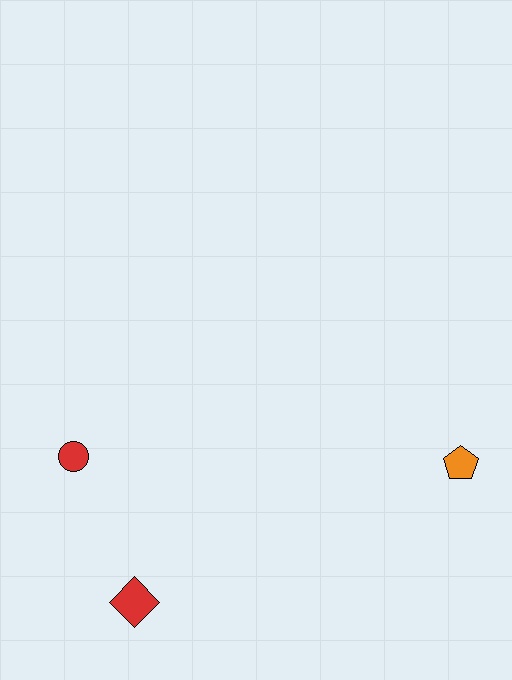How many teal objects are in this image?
There are no teal objects.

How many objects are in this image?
There are 3 objects.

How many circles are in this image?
There is 1 circle.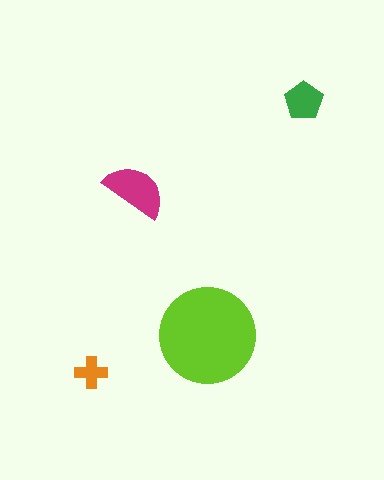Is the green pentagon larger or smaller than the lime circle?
Smaller.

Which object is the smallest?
The orange cross.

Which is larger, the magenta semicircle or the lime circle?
The lime circle.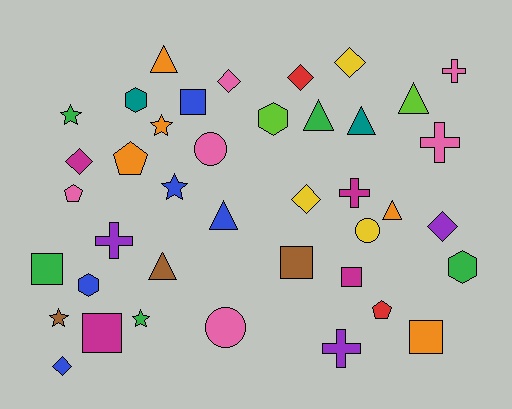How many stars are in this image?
There are 5 stars.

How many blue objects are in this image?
There are 5 blue objects.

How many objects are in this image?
There are 40 objects.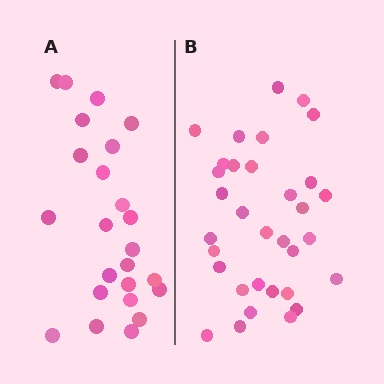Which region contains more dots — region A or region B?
Region B (the right region) has more dots.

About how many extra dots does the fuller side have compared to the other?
Region B has roughly 8 or so more dots than region A.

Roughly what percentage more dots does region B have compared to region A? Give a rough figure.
About 40% more.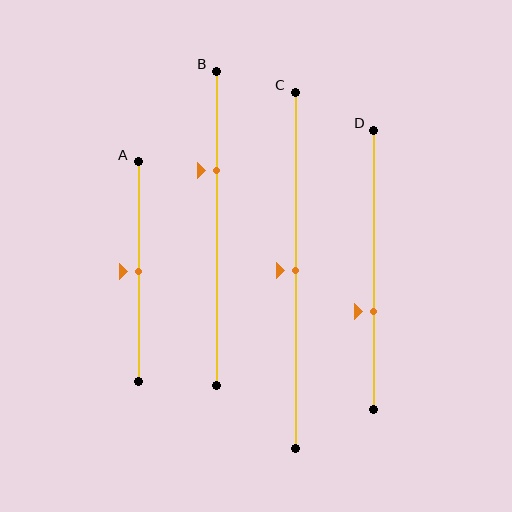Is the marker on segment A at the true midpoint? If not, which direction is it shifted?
Yes, the marker on segment A is at the true midpoint.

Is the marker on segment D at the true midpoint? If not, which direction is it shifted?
No, the marker on segment D is shifted downward by about 15% of the segment length.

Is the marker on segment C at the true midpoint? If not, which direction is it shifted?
Yes, the marker on segment C is at the true midpoint.